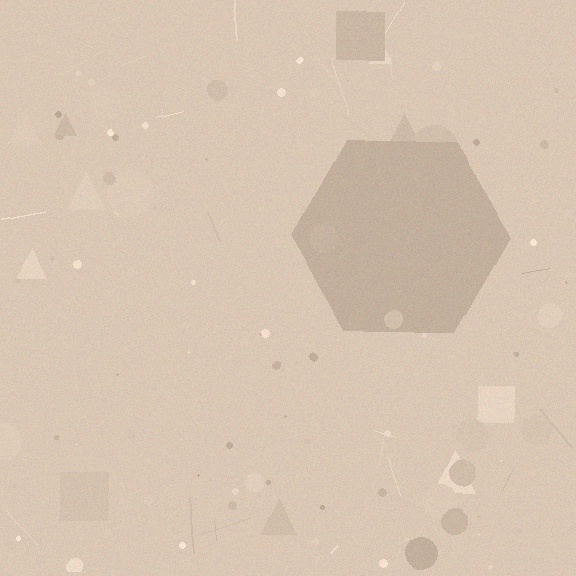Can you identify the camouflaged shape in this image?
The camouflaged shape is a hexagon.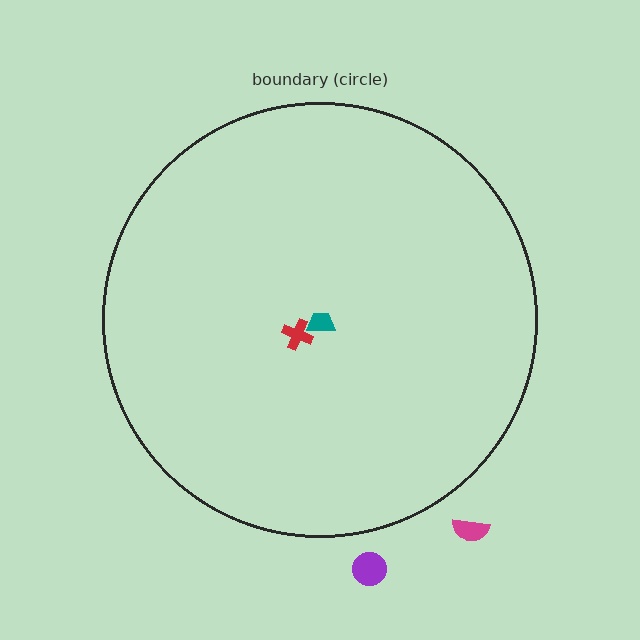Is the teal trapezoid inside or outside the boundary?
Inside.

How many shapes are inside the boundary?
2 inside, 2 outside.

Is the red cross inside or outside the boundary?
Inside.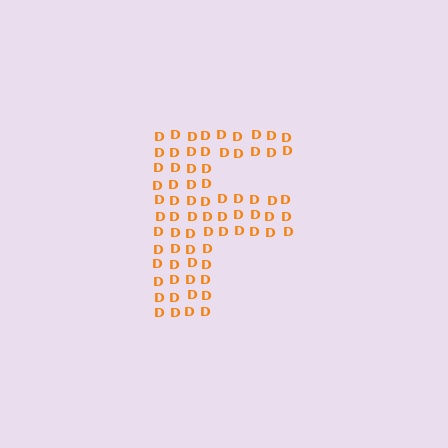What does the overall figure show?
The overall figure shows the letter F.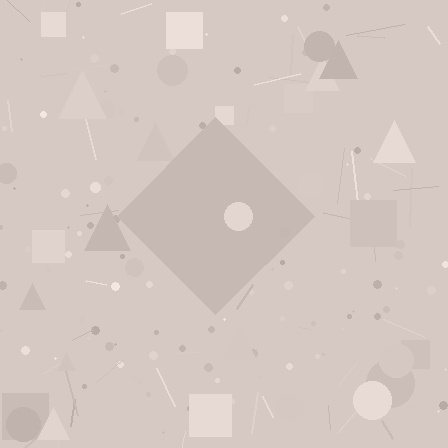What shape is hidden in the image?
A diamond is hidden in the image.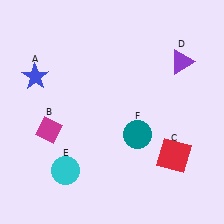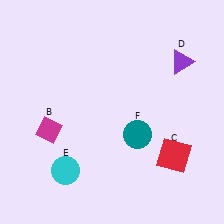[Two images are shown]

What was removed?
The blue star (A) was removed in Image 2.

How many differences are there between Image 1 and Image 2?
There is 1 difference between the two images.